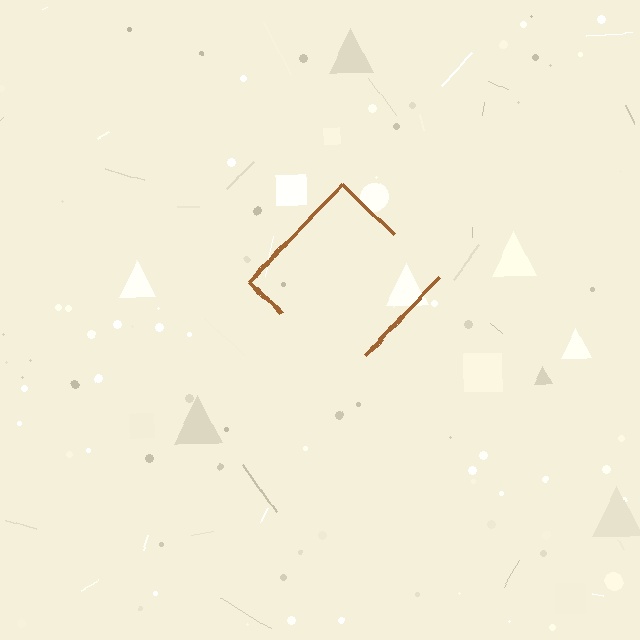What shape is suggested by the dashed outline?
The dashed outline suggests a diamond.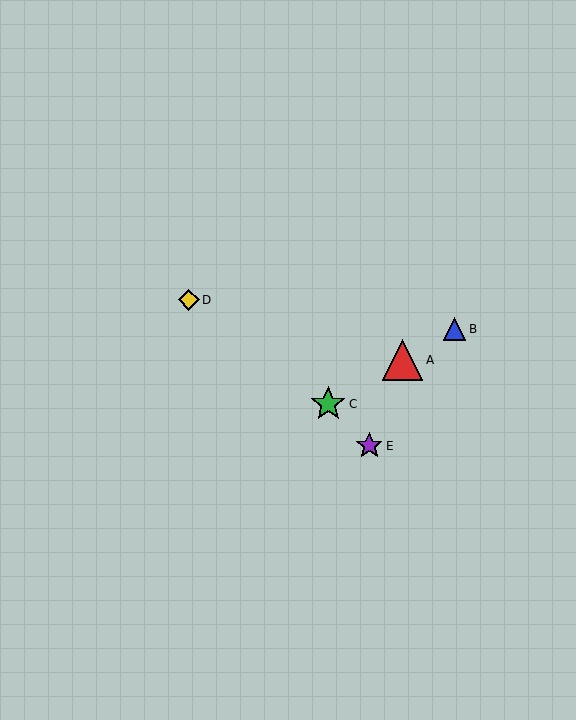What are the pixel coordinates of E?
Object E is at (369, 446).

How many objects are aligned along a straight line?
3 objects (A, B, C) are aligned along a straight line.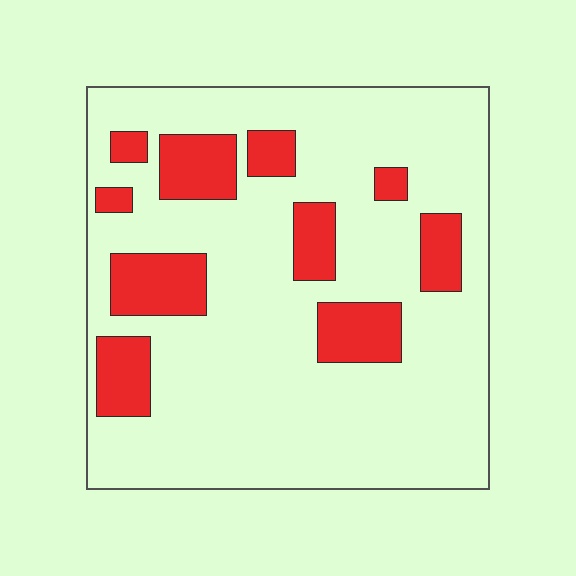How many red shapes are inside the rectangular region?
10.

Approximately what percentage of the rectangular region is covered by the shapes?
Approximately 20%.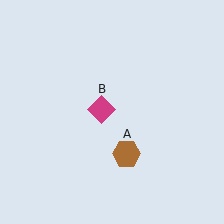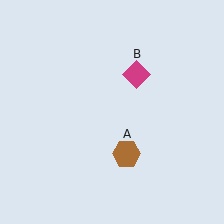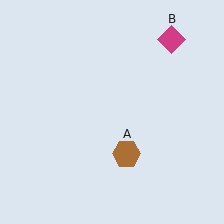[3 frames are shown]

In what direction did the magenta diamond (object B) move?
The magenta diamond (object B) moved up and to the right.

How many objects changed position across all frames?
1 object changed position: magenta diamond (object B).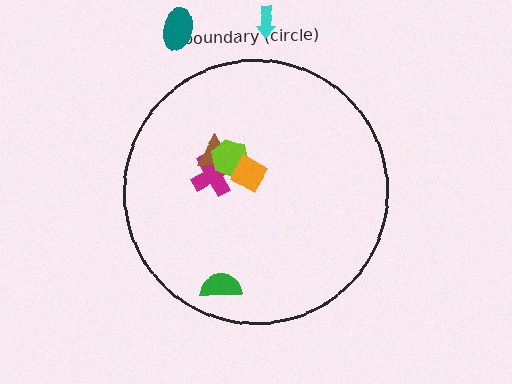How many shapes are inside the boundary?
5 inside, 2 outside.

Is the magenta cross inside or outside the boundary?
Inside.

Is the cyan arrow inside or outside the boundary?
Outside.